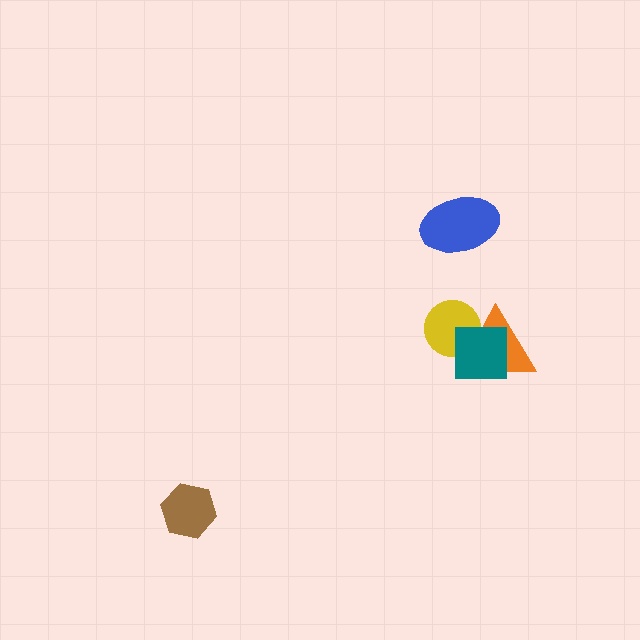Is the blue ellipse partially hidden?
No, no other shape covers it.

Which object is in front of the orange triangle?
The teal square is in front of the orange triangle.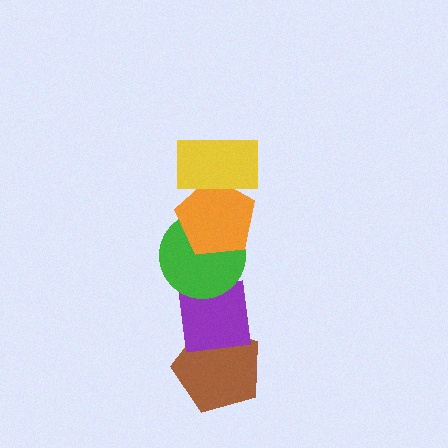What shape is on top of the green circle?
The orange pentagon is on top of the green circle.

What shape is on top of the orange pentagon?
The yellow rectangle is on top of the orange pentagon.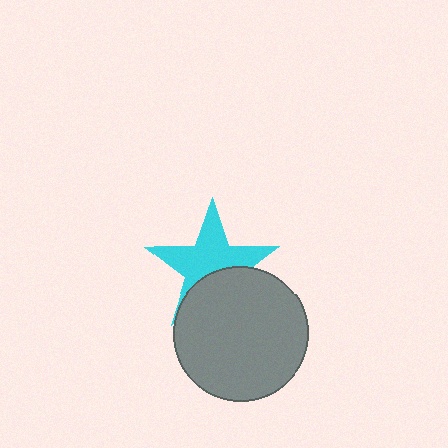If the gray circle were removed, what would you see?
You would see the complete cyan star.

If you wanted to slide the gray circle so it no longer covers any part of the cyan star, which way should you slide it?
Slide it down — that is the most direct way to separate the two shapes.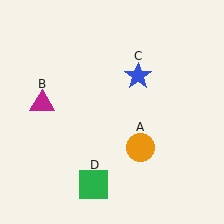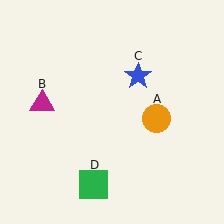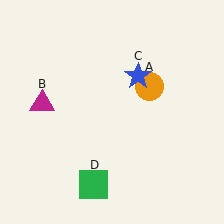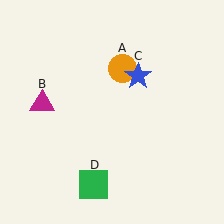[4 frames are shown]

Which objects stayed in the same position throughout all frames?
Magenta triangle (object B) and blue star (object C) and green square (object D) remained stationary.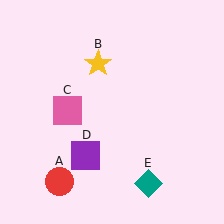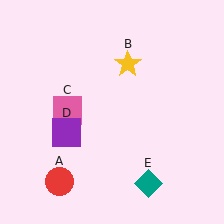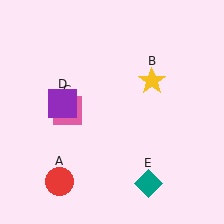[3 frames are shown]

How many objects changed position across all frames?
2 objects changed position: yellow star (object B), purple square (object D).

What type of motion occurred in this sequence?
The yellow star (object B), purple square (object D) rotated clockwise around the center of the scene.